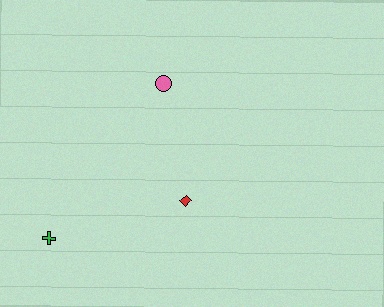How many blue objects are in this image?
There are no blue objects.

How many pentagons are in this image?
There are no pentagons.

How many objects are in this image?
There are 3 objects.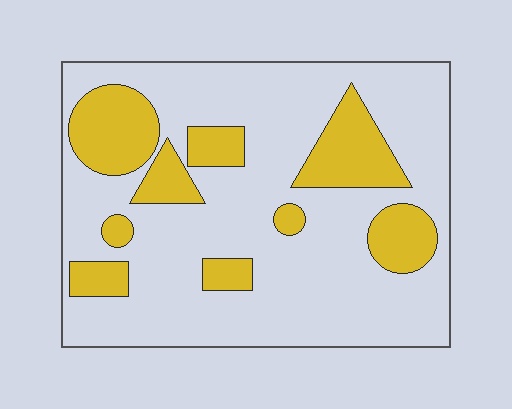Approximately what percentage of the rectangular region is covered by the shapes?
Approximately 25%.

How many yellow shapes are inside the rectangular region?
9.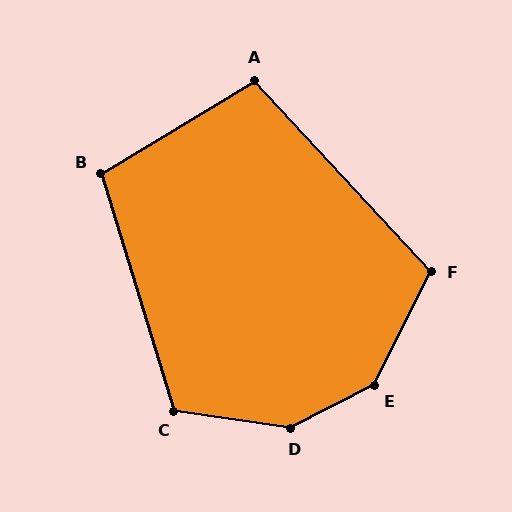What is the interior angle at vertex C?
Approximately 115 degrees (obtuse).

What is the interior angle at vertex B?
Approximately 104 degrees (obtuse).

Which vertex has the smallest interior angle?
A, at approximately 102 degrees.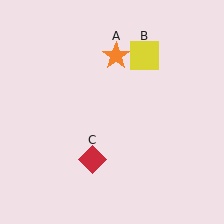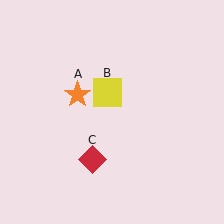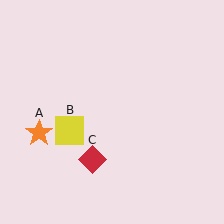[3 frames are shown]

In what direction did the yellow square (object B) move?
The yellow square (object B) moved down and to the left.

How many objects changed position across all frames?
2 objects changed position: orange star (object A), yellow square (object B).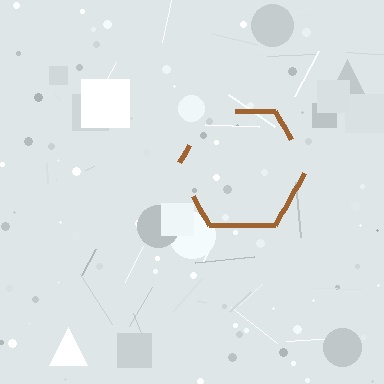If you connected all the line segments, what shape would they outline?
They would outline a hexagon.